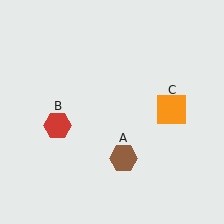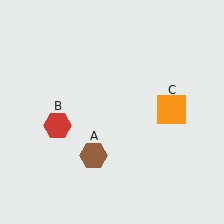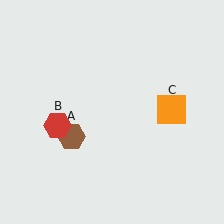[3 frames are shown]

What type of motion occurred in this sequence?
The brown hexagon (object A) rotated clockwise around the center of the scene.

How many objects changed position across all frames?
1 object changed position: brown hexagon (object A).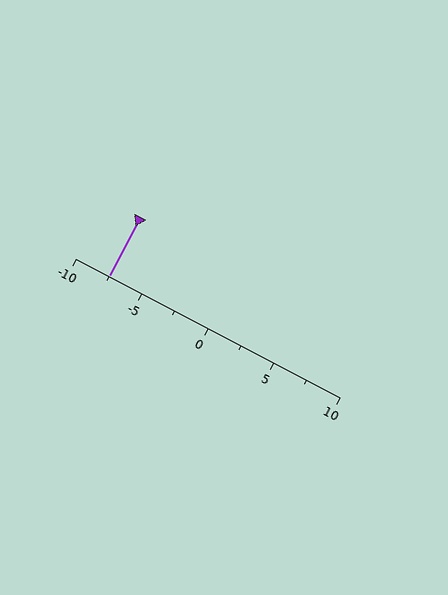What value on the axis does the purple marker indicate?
The marker indicates approximately -7.5.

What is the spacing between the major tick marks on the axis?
The major ticks are spaced 5 apart.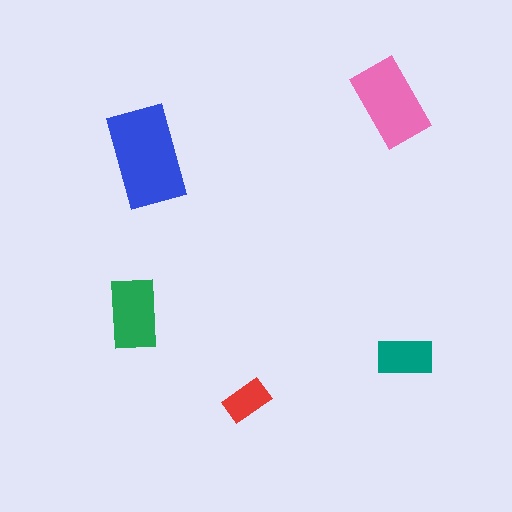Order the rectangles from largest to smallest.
the blue one, the pink one, the green one, the teal one, the red one.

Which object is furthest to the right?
The teal rectangle is rightmost.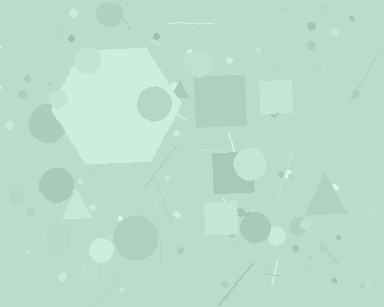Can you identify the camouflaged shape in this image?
The camouflaged shape is a hexagon.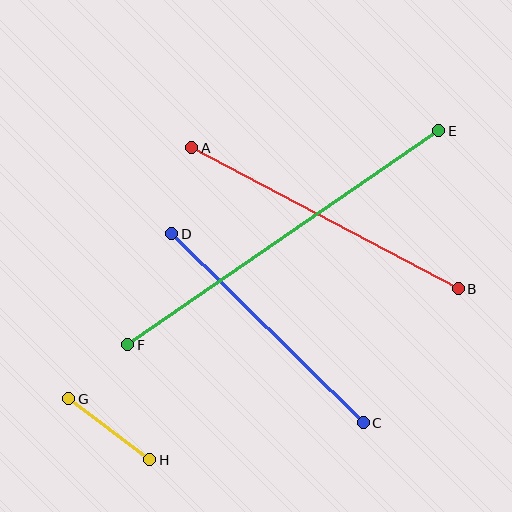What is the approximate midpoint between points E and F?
The midpoint is at approximately (283, 238) pixels.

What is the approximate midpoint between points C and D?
The midpoint is at approximately (268, 328) pixels.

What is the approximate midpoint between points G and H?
The midpoint is at approximately (109, 429) pixels.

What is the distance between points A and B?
The distance is approximately 301 pixels.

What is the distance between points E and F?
The distance is approximately 378 pixels.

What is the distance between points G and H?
The distance is approximately 101 pixels.